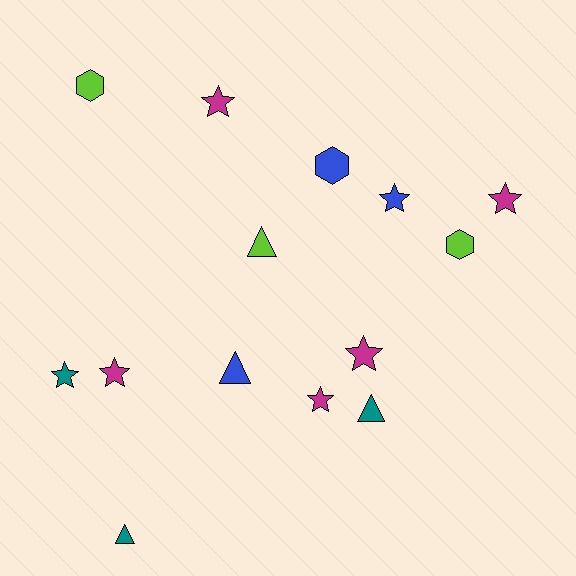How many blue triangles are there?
There is 1 blue triangle.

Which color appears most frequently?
Magenta, with 5 objects.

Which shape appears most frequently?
Star, with 7 objects.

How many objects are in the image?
There are 14 objects.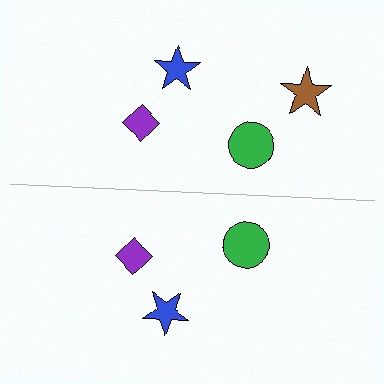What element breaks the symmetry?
A brown star is missing from the bottom side.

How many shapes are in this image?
There are 7 shapes in this image.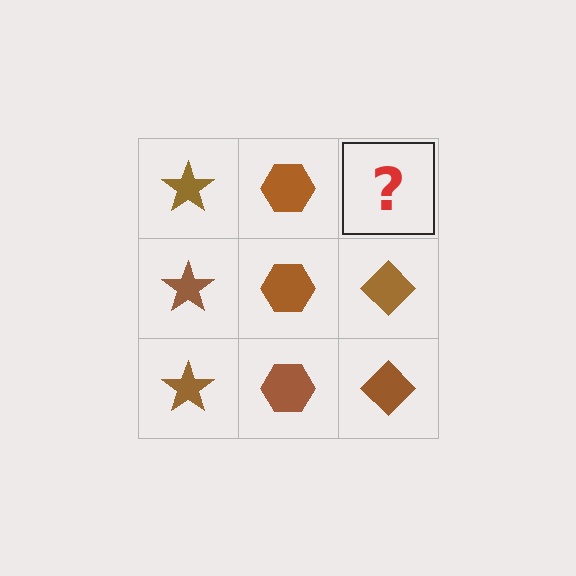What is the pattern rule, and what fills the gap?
The rule is that each column has a consistent shape. The gap should be filled with a brown diamond.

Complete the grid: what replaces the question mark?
The question mark should be replaced with a brown diamond.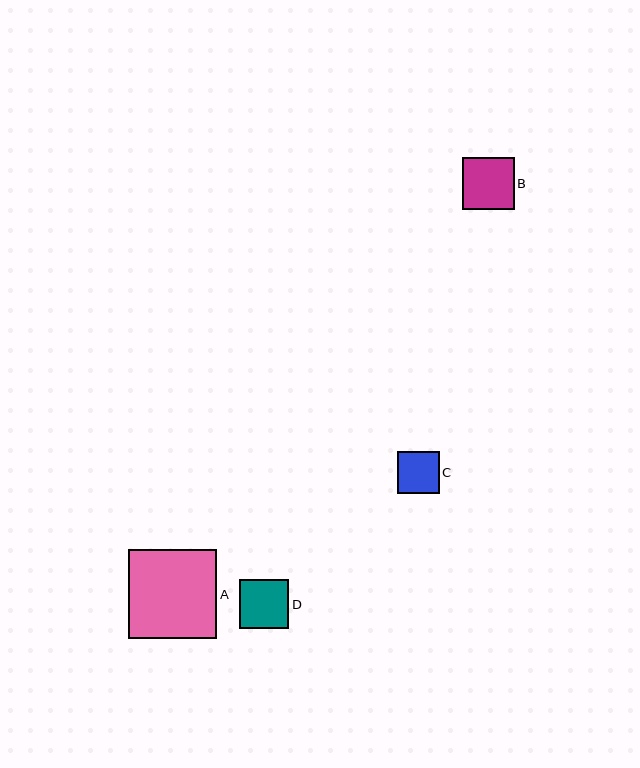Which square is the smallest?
Square C is the smallest with a size of approximately 42 pixels.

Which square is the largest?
Square A is the largest with a size of approximately 89 pixels.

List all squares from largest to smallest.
From largest to smallest: A, B, D, C.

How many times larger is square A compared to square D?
Square A is approximately 1.8 times the size of square D.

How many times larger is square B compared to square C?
Square B is approximately 1.2 times the size of square C.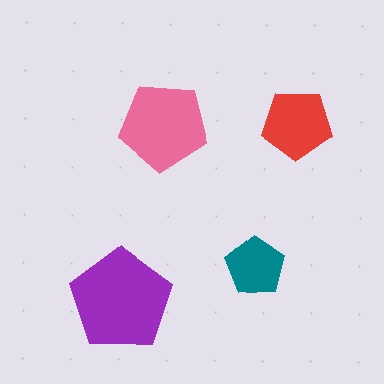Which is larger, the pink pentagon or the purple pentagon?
The purple one.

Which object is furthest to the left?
The purple pentagon is leftmost.